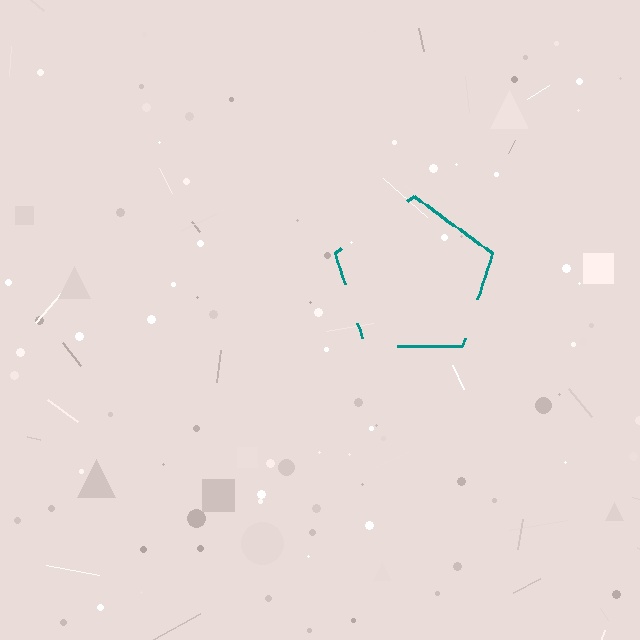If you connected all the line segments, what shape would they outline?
They would outline a pentagon.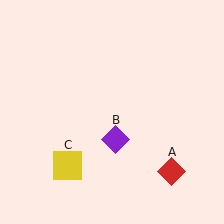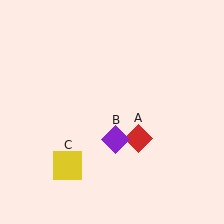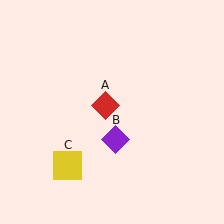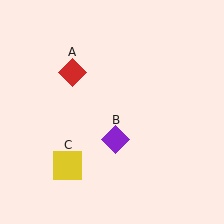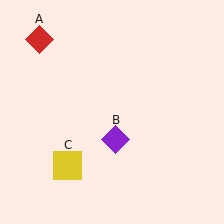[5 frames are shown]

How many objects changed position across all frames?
1 object changed position: red diamond (object A).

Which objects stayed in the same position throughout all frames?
Purple diamond (object B) and yellow square (object C) remained stationary.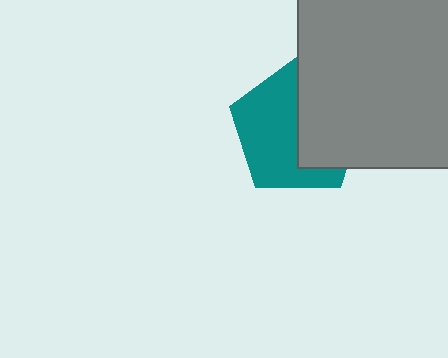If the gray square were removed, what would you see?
You would see the complete teal pentagon.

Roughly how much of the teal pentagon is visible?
About half of it is visible (roughly 56%).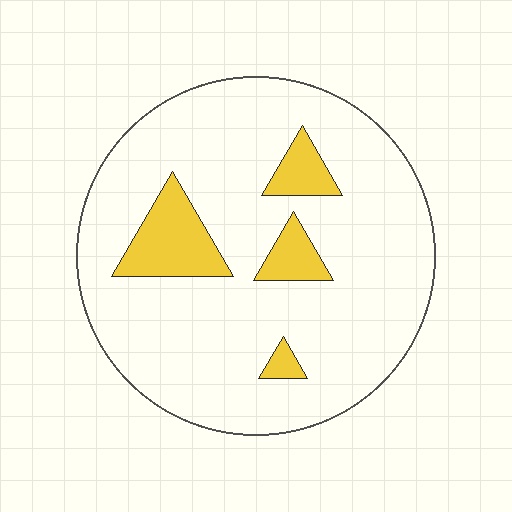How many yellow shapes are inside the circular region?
4.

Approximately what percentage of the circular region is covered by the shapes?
Approximately 15%.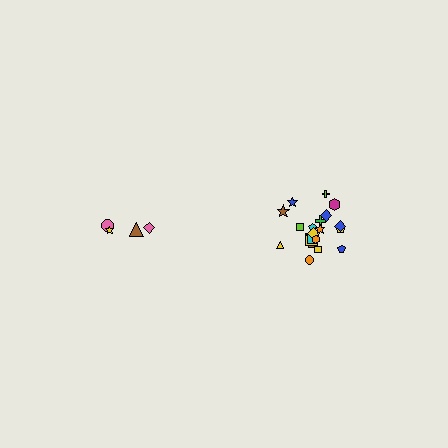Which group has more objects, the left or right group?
The right group.